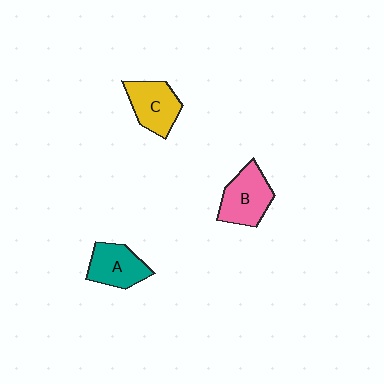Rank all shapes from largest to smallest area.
From largest to smallest: B (pink), C (yellow), A (teal).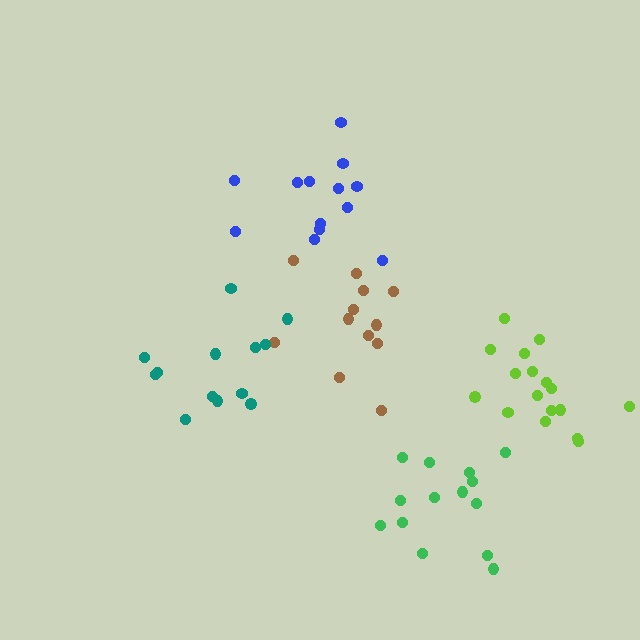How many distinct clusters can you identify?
There are 5 distinct clusters.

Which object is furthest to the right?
The lime cluster is rightmost.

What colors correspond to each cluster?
The clusters are colored: blue, brown, teal, green, lime.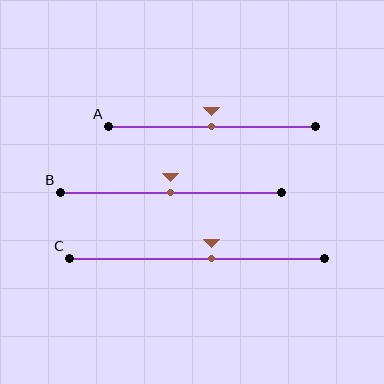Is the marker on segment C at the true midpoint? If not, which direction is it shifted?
No, the marker on segment C is shifted to the right by about 6% of the segment length.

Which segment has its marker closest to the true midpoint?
Segment A has its marker closest to the true midpoint.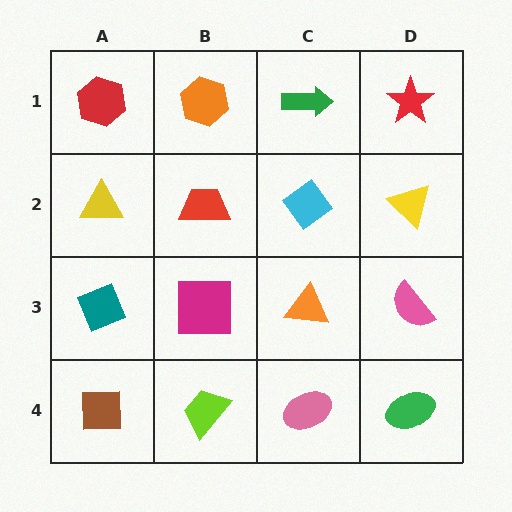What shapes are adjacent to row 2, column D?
A red star (row 1, column D), a pink semicircle (row 3, column D), a cyan diamond (row 2, column C).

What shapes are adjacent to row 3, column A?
A yellow triangle (row 2, column A), a brown square (row 4, column A), a magenta square (row 3, column B).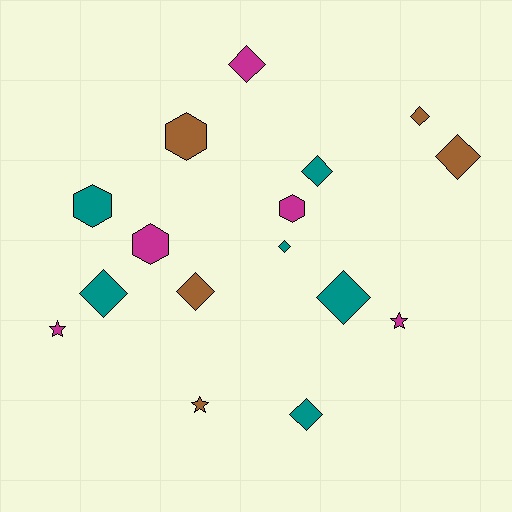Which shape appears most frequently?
Diamond, with 9 objects.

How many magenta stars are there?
There are 2 magenta stars.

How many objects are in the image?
There are 16 objects.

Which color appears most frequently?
Teal, with 6 objects.